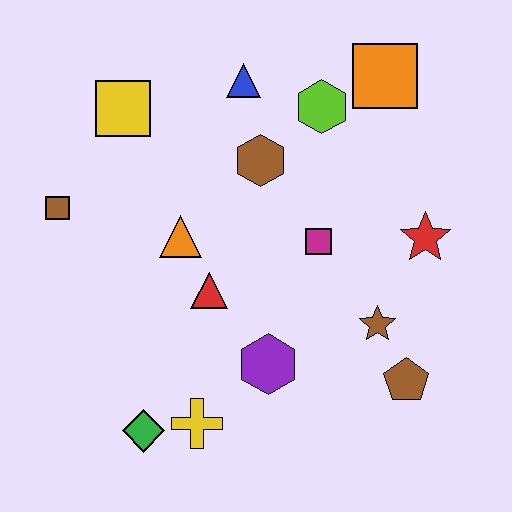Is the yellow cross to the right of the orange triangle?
Yes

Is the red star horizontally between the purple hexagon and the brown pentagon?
No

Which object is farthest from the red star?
The brown square is farthest from the red star.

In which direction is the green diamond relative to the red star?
The green diamond is to the left of the red star.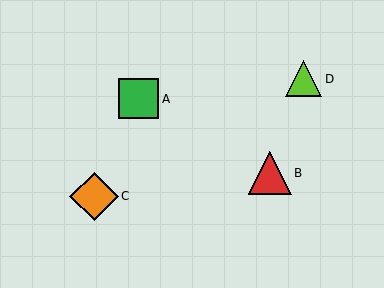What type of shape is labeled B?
Shape B is a red triangle.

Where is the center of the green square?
The center of the green square is at (139, 99).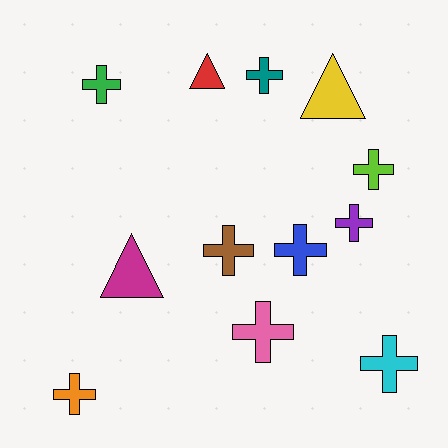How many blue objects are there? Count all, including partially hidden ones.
There is 1 blue object.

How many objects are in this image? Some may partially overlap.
There are 12 objects.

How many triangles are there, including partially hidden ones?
There are 3 triangles.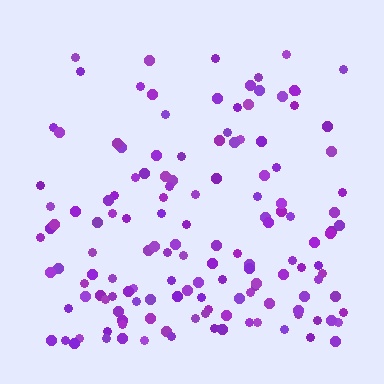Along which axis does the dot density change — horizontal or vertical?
Vertical.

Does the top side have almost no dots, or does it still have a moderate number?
Still a moderate number, just noticeably fewer than the bottom.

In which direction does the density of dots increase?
From top to bottom, with the bottom side densest.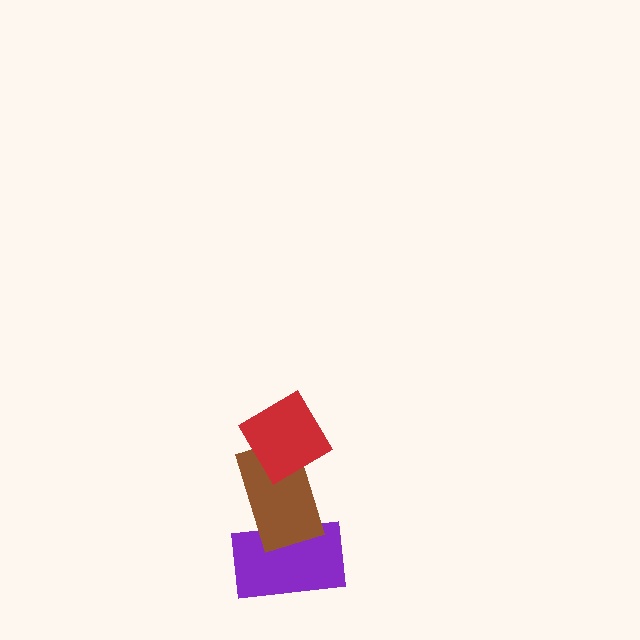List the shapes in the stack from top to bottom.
From top to bottom: the red diamond, the brown rectangle, the purple rectangle.